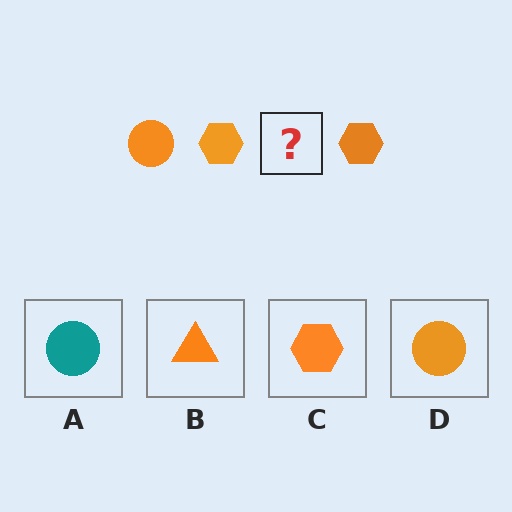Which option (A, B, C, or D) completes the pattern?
D.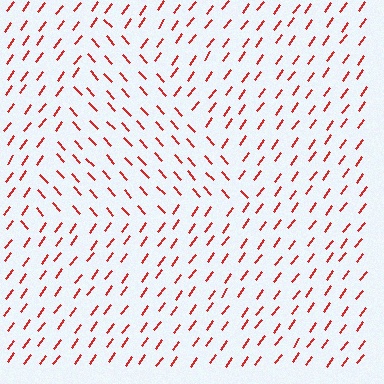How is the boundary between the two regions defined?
The boundary is defined purely by a change in line orientation (approximately 78 degrees difference). All lines are the same color and thickness.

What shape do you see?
I see a triangle.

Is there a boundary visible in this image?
Yes, there is a texture boundary formed by a change in line orientation.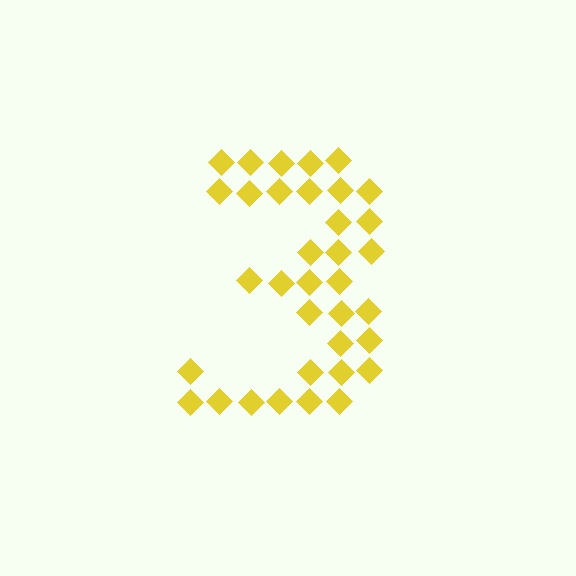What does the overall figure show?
The overall figure shows the digit 3.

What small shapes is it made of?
It is made of small diamonds.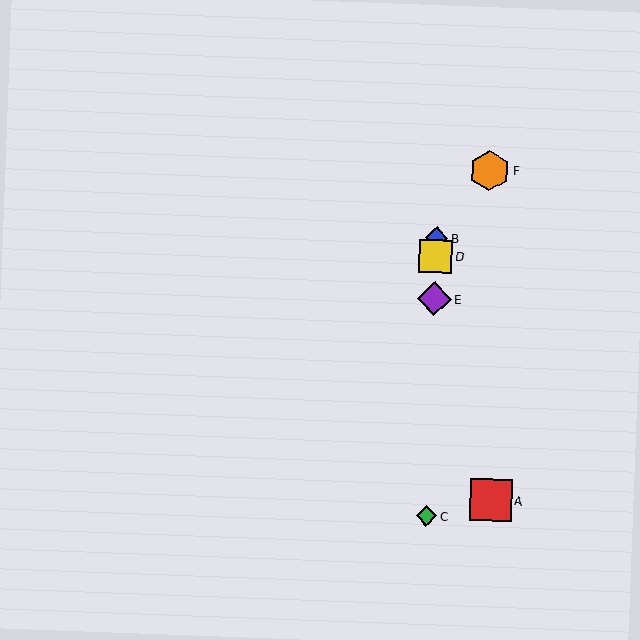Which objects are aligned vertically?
Objects B, C, D, E are aligned vertically.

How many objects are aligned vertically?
4 objects (B, C, D, E) are aligned vertically.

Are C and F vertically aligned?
No, C is at x≈426 and F is at x≈490.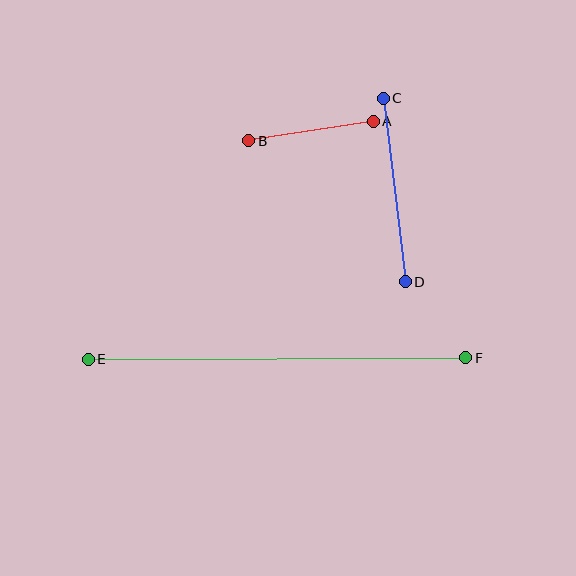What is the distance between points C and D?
The distance is approximately 185 pixels.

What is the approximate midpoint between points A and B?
The midpoint is at approximately (311, 131) pixels.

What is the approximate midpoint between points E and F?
The midpoint is at approximately (277, 358) pixels.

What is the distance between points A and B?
The distance is approximately 126 pixels.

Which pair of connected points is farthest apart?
Points E and F are farthest apart.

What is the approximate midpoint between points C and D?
The midpoint is at approximately (394, 190) pixels.